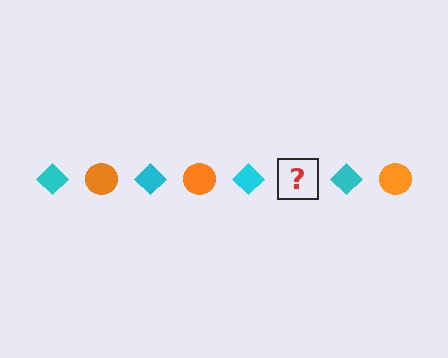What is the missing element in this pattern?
The missing element is an orange circle.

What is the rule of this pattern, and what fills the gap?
The rule is that the pattern alternates between cyan diamond and orange circle. The gap should be filled with an orange circle.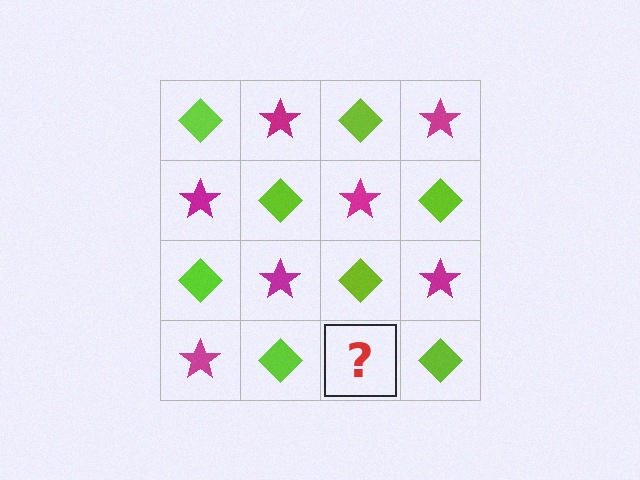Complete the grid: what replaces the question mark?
The question mark should be replaced with a magenta star.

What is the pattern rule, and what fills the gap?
The rule is that it alternates lime diamond and magenta star in a checkerboard pattern. The gap should be filled with a magenta star.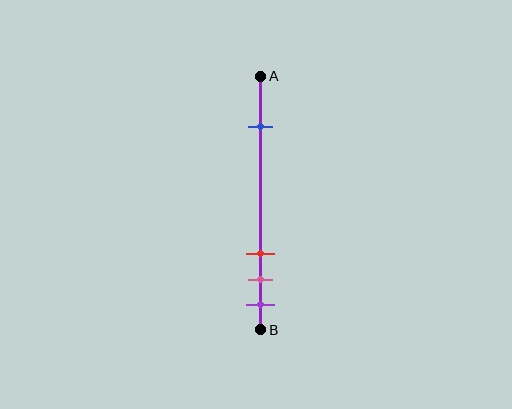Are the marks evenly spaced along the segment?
No, the marks are not evenly spaced.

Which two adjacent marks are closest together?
The pink and purple marks are the closest adjacent pair.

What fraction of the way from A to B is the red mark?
The red mark is approximately 70% (0.7) of the way from A to B.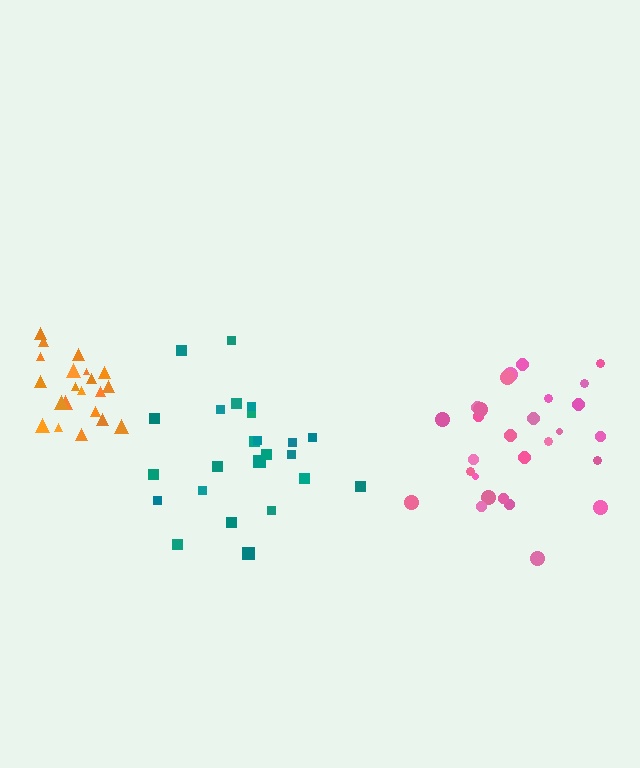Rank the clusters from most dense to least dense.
orange, teal, pink.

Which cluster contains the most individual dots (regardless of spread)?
Pink (29).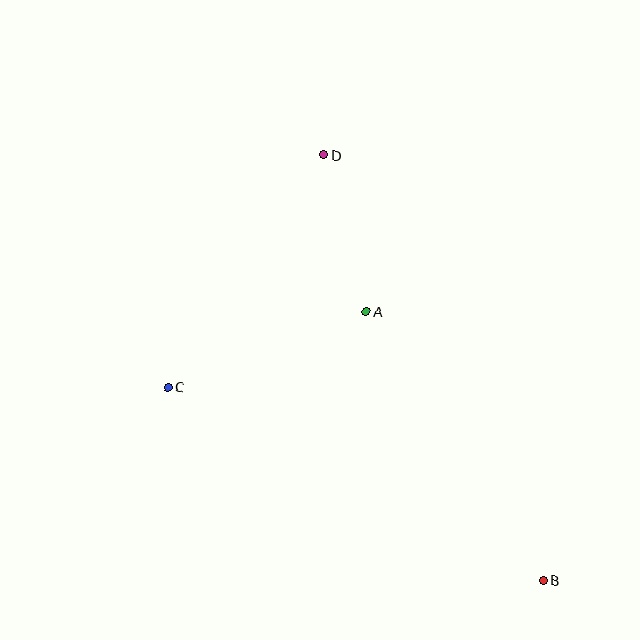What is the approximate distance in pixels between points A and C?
The distance between A and C is approximately 212 pixels.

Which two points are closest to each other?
Points A and D are closest to each other.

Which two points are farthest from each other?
Points B and D are farthest from each other.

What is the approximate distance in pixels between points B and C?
The distance between B and C is approximately 422 pixels.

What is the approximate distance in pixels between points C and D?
The distance between C and D is approximately 280 pixels.